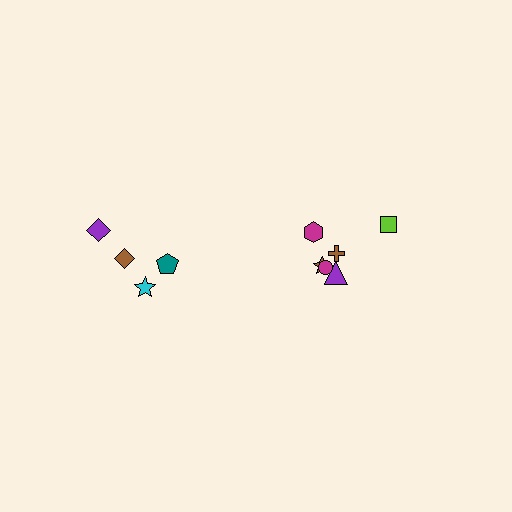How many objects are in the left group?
There are 4 objects.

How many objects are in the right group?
There are 6 objects.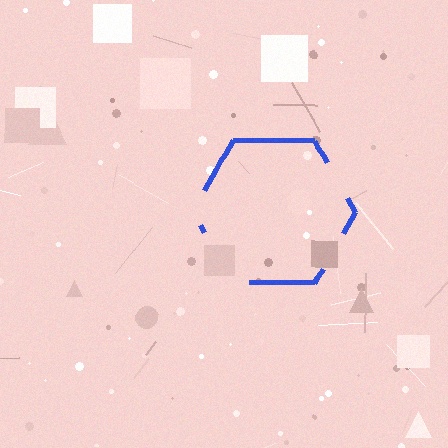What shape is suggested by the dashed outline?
The dashed outline suggests a hexagon.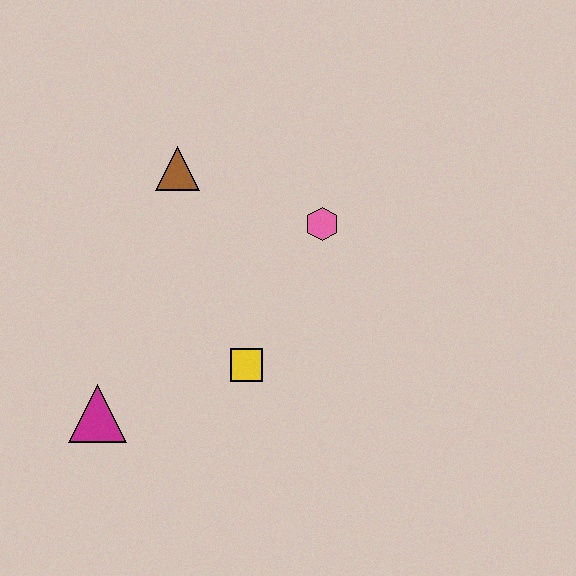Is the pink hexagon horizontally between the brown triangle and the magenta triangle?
No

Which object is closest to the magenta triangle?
The yellow square is closest to the magenta triangle.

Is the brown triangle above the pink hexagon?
Yes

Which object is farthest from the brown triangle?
The magenta triangle is farthest from the brown triangle.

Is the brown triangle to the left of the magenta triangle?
No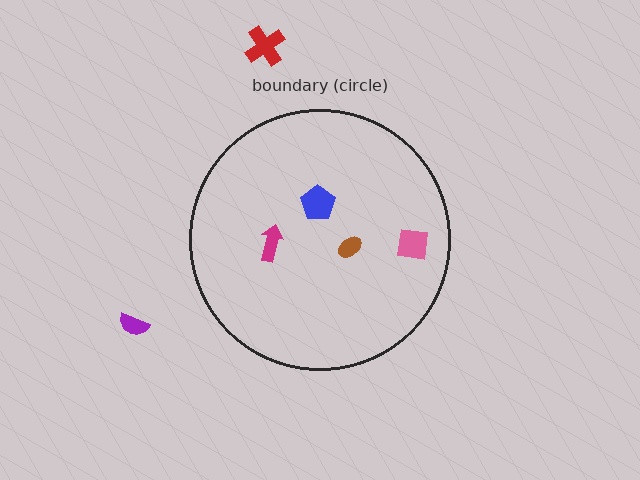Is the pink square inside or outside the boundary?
Inside.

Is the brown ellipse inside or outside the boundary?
Inside.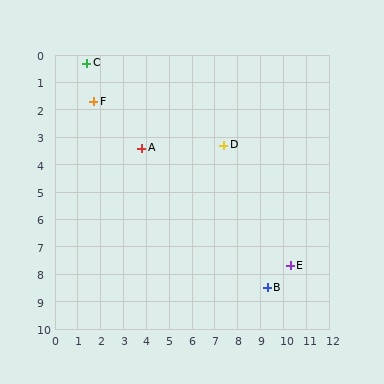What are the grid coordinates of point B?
Point B is at approximately (9.3, 8.5).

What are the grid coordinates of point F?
Point F is at approximately (1.7, 1.7).